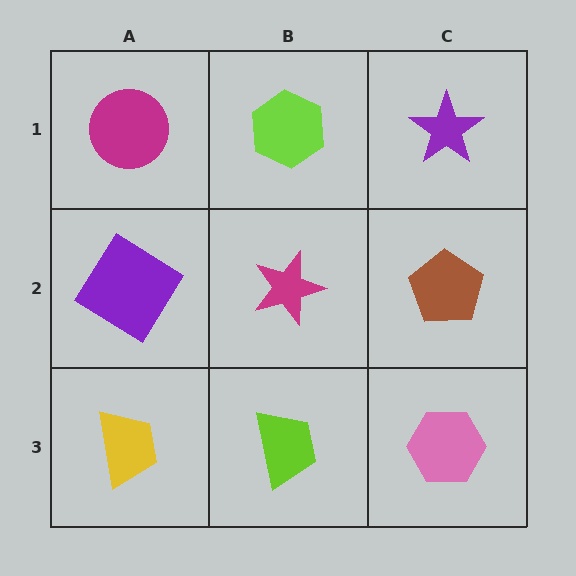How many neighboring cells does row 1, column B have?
3.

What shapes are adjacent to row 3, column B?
A magenta star (row 2, column B), a yellow trapezoid (row 3, column A), a pink hexagon (row 3, column C).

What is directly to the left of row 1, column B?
A magenta circle.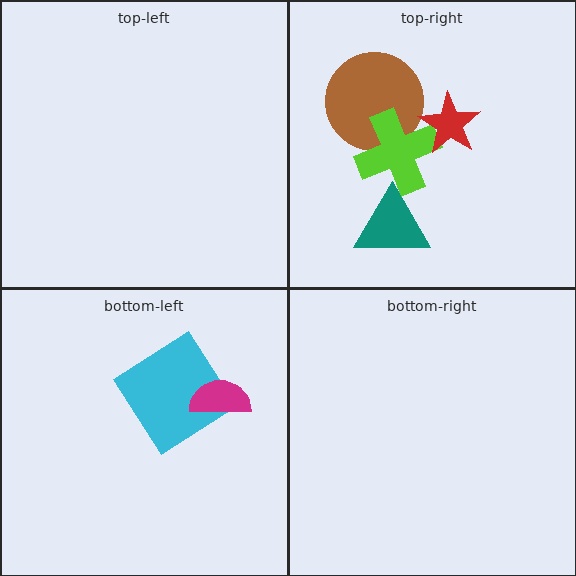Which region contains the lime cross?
The top-right region.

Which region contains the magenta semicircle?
The bottom-left region.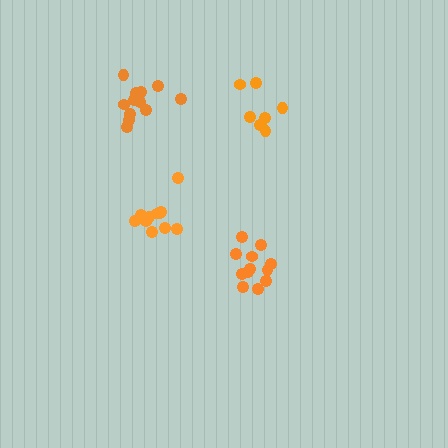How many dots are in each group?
Group 1: 12 dots, Group 2: 8 dots, Group 3: 12 dots, Group 4: 11 dots (43 total).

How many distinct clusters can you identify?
There are 4 distinct clusters.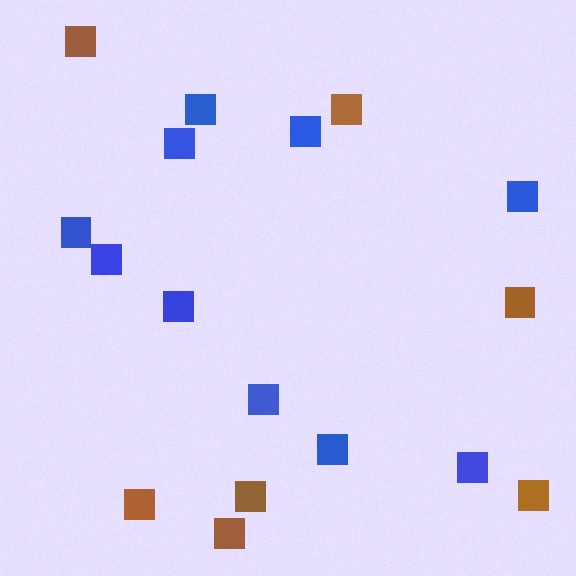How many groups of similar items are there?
There are 2 groups: one group of brown squares (7) and one group of blue squares (10).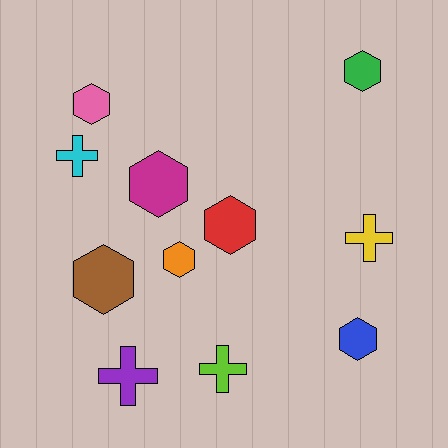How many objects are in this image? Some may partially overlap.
There are 11 objects.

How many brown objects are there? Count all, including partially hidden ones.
There is 1 brown object.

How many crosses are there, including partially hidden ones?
There are 4 crosses.